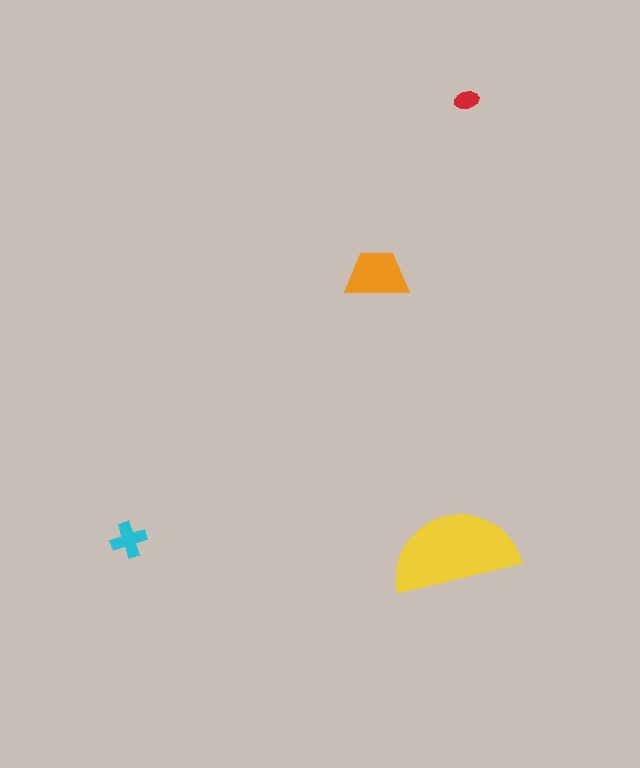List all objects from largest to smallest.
The yellow semicircle, the orange trapezoid, the cyan cross, the red ellipse.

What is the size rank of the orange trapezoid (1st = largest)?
2nd.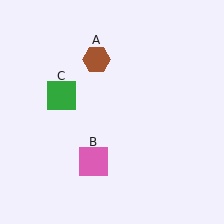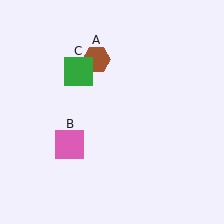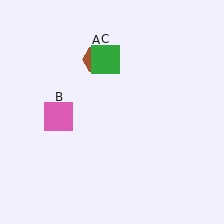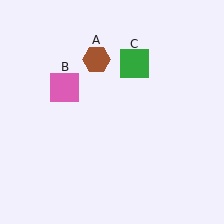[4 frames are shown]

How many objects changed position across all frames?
2 objects changed position: pink square (object B), green square (object C).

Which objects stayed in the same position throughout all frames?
Brown hexagon (object A) remained stationary.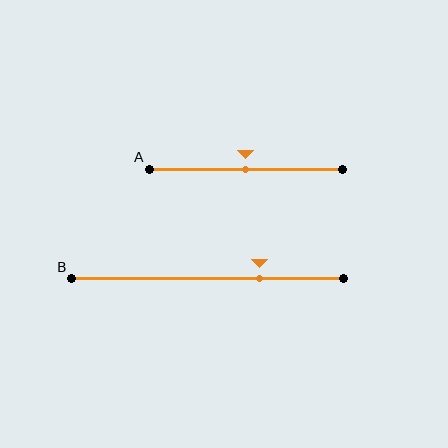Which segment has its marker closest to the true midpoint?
Segment A has its marker closest to the true midpoint.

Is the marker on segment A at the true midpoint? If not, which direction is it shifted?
Yes, the marker on segment A is at the true midpoint.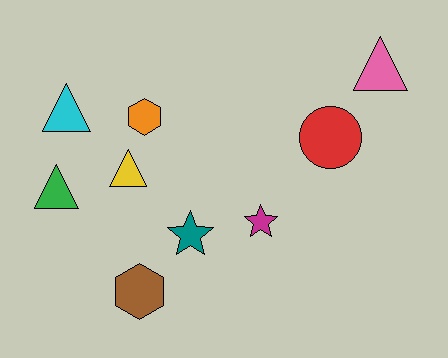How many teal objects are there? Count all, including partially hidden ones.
There is 1 teal object.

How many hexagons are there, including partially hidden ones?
There are 2 hexagons.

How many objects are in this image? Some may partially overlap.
There are 9 objects.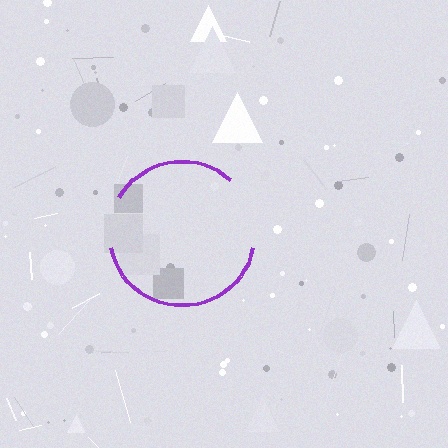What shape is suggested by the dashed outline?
The dashed outline suggests a circle.